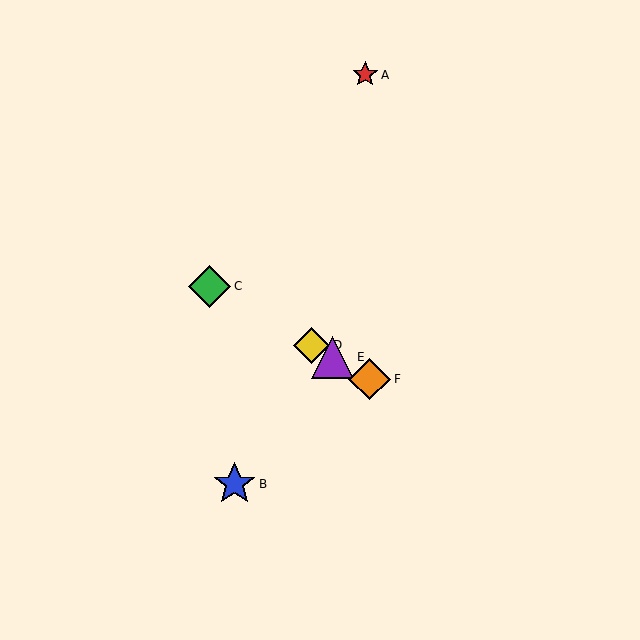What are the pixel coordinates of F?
Object F is at (370, 379).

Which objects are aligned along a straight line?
Objects C, D, E, F are aligned along a straight line.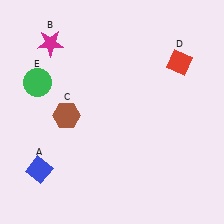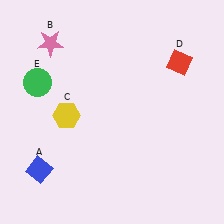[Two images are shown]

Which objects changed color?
B changed from magenta to pink. C changed from brown to yellow.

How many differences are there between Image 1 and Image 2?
There are 2 differences between the two images.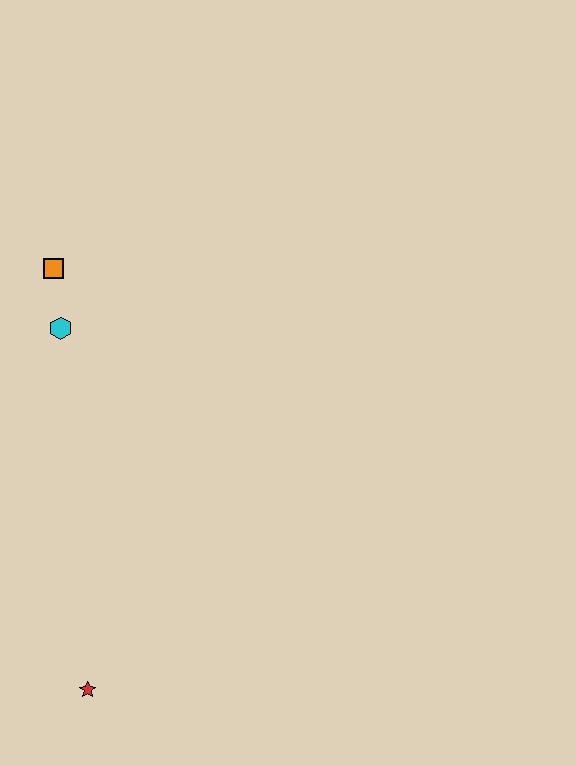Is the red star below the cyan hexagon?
Yes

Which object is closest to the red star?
The cyan hexagon is closest to the red star.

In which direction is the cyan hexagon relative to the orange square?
The cyan hexagon is below the orange square.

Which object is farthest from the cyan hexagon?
The red star is farthest from the cyan hexagon.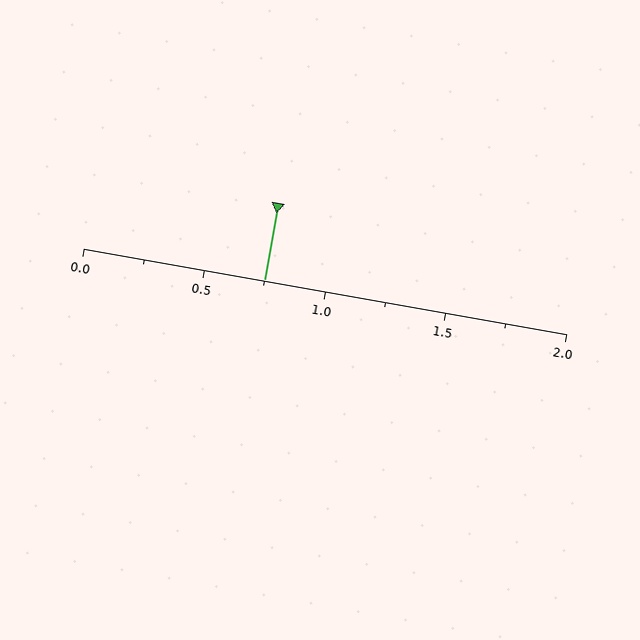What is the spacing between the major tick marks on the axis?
The major ticks are spaced 0.5 apart.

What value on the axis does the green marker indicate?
The marker indicates approximately 0.75.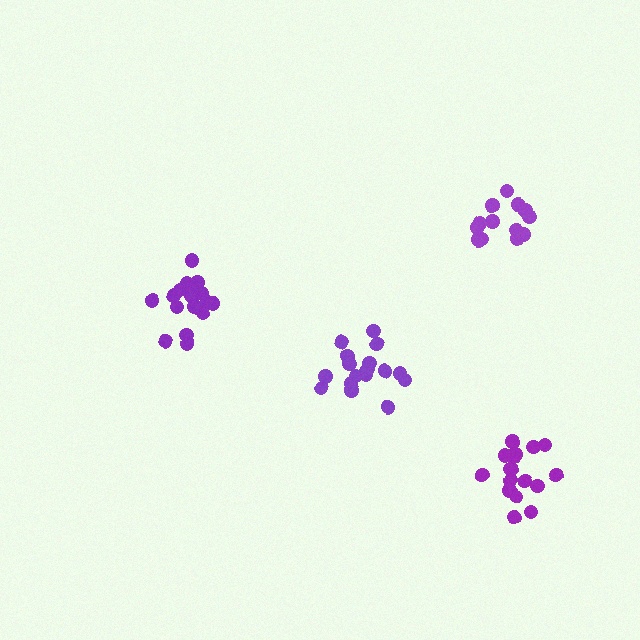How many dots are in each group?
Group 1: 17 dots, Group 2: 17 dots, Group 3: 13 dots, Group 4: 18 dots (65 total).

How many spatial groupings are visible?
There are 4 spatial groupings.